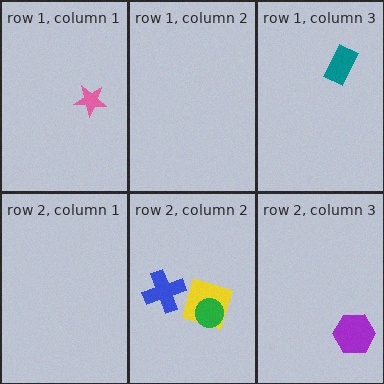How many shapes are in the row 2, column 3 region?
1.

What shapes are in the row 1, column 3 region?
The teal rectangle.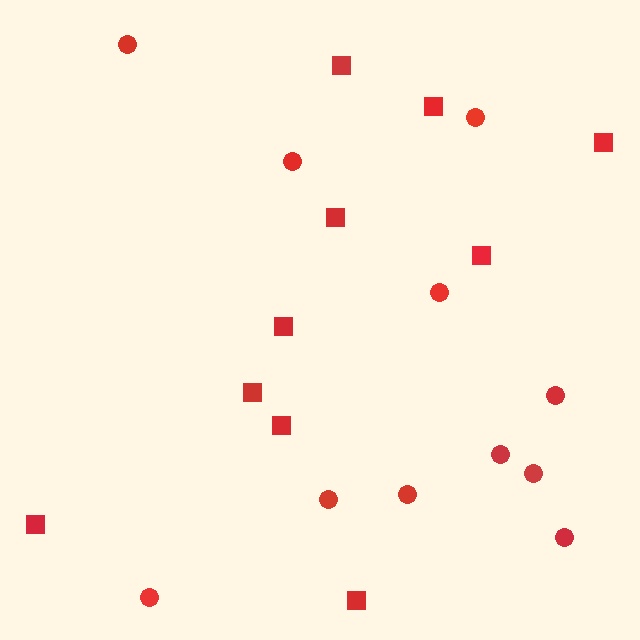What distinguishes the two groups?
There are 2 groups: one group of circles (11) and one group of squares (10).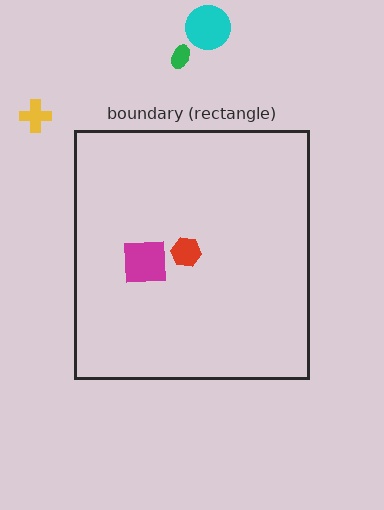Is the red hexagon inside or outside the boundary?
Inside.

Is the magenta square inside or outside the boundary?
Inside.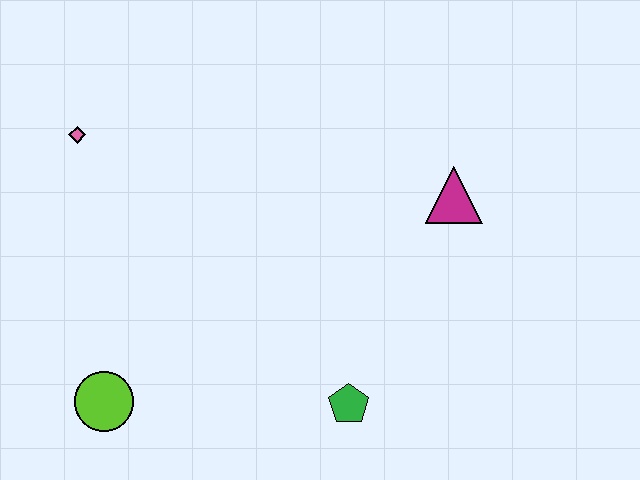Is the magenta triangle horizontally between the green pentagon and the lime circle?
No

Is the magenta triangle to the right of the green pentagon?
Yes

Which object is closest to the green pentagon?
The magenta triangle is closest to the green pentagon.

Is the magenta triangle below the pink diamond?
Yes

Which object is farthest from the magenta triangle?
The lime circle is farthest from the magenta triangle.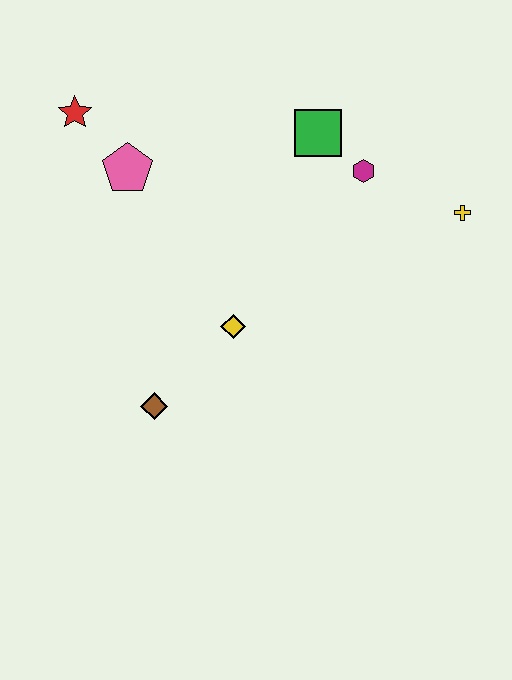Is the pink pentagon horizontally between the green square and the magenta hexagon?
No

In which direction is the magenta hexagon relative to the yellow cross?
The magenta hexagon is to the left of the yellow cross.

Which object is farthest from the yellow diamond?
The red star is farthest from the yellow diamond.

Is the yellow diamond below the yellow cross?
Yes